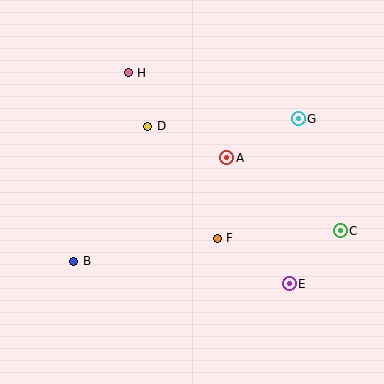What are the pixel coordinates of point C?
Point C is at (340, 231).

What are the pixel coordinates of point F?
Point F is at (217, 238).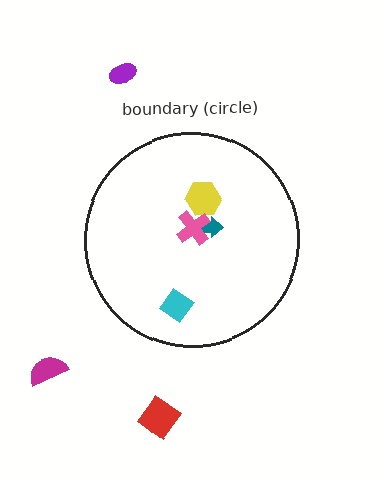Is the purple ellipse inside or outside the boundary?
Outside.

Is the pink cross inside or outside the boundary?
Inside.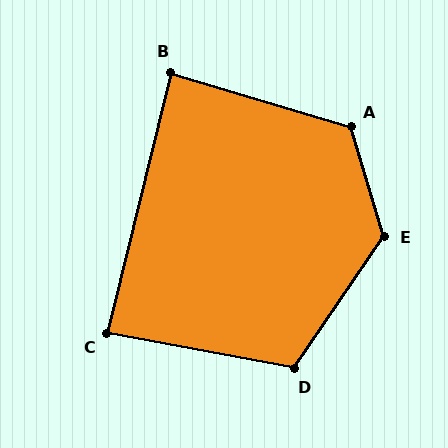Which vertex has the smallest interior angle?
C, at approximately 87 degrees.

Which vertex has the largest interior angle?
E, at approximately 129 degrees.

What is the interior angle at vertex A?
Approximately 123 degrees (obtuse).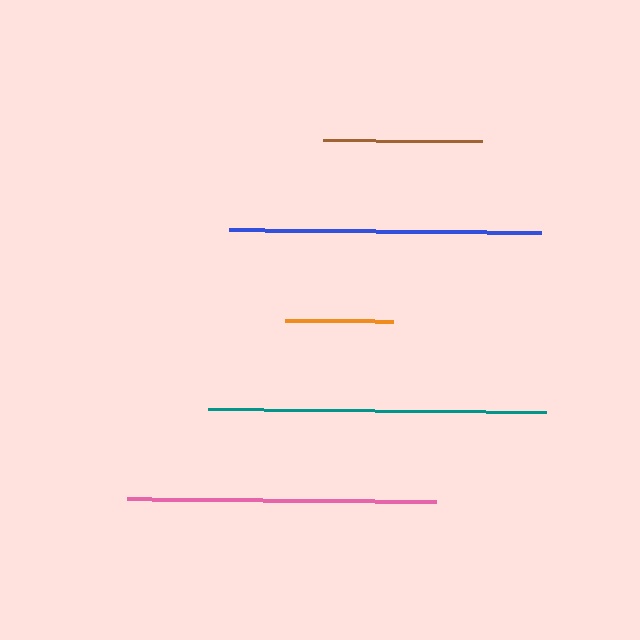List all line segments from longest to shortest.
From longest to shortest: teal, blue, pink, brown, orange.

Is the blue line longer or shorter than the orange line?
The blue line is longer than the orange line.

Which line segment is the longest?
The teal line is the longest at approximately 338 pixels.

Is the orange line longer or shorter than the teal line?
The teal line is longer than the orange line.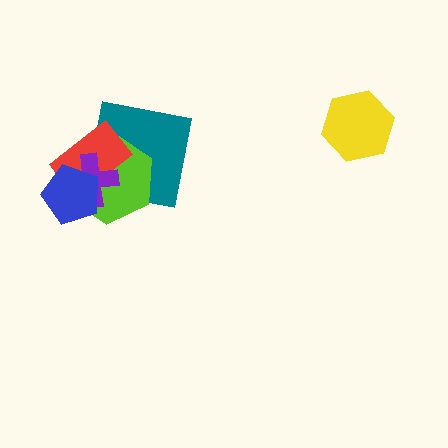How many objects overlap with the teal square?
3 objects overlap with the teal square.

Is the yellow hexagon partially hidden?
No, no other shape covers it.